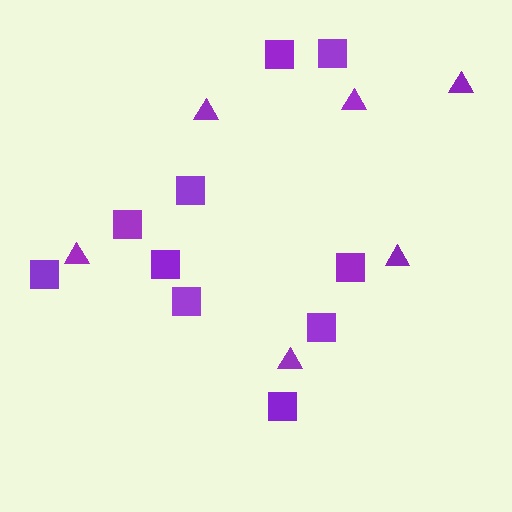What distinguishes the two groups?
There are 2 groups: one group of triangles (6) and one group of squares (10).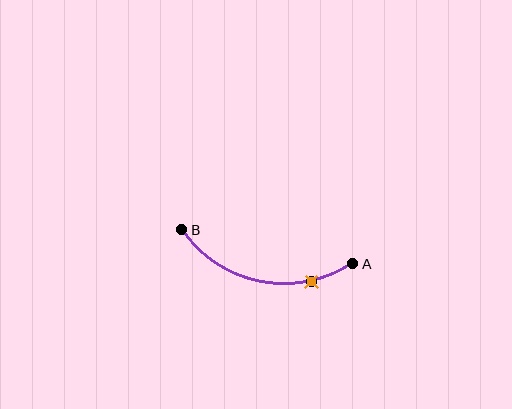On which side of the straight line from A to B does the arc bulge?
The arc bulges below the straight line connecting A and B.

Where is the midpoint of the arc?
The arc midpoint is the point on the curve farthest from the straight line joining A and B. It sits below that line.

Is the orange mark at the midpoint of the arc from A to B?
No. The orange mark lies on the arc but is closer to endpoint A. The arc midpoint would be at the point on the curve equidistant along the arc from both A and B.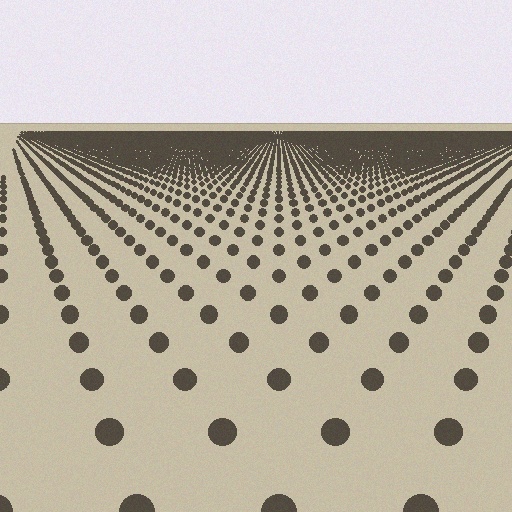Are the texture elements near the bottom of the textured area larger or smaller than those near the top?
Larger. Near the bottom, elements are closer to the viewer and appear at a bigger on-screen size.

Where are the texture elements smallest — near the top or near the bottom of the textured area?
Near the top.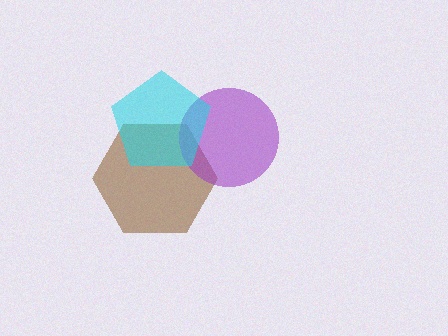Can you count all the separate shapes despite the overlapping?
Yes, there are 3 separate shapes.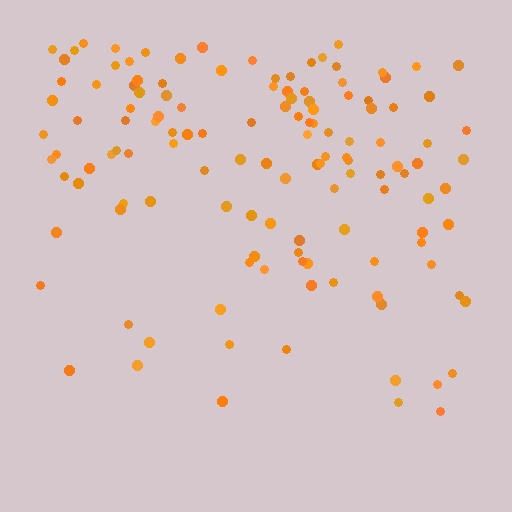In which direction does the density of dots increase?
From bottom to top, with the top side densest.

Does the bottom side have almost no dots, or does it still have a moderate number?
Still a moderate number, just noticeably fewer than the top.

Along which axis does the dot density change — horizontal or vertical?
Vertical.